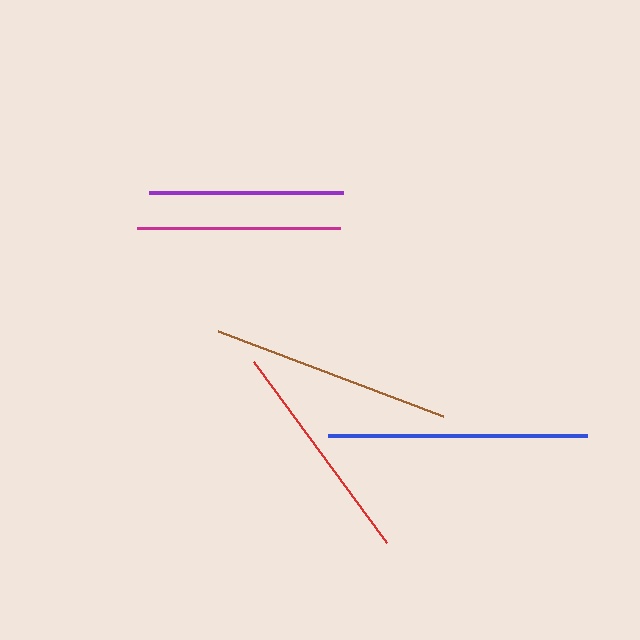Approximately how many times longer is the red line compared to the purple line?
The red line is approximately 1.2 times the length of the purple line.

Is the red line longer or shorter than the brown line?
The brown line is longer than the red line.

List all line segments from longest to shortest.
From longest to shortest: blue, brown, red, magenta, purple.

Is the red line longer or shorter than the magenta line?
The red line is longer than the magenta line.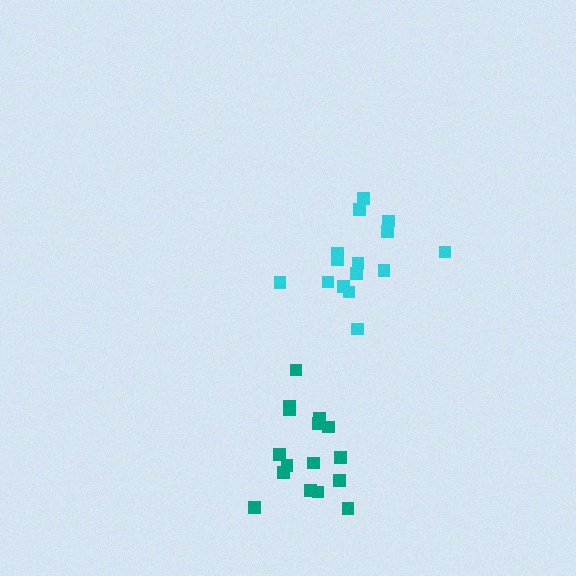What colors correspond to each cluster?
The clusters are colored: teal, cyan.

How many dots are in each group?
Group 1: 16 dots, Group 2: 15 dots (31 total).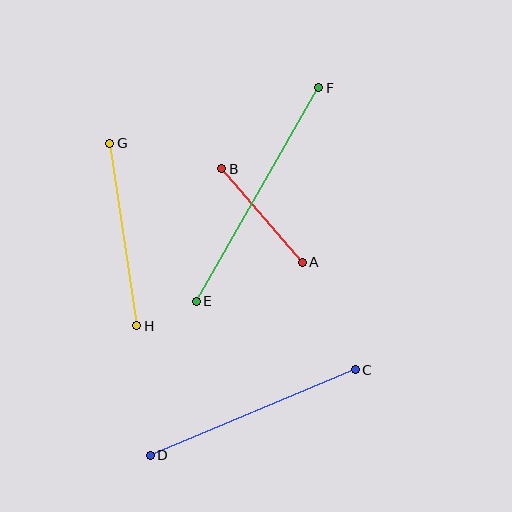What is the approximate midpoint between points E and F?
The midpoint is at approximately (257, 194) pixels.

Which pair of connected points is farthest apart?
Points E and F are farthest apart.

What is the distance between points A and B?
The distance is approximately 123 pixels.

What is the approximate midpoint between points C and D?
The midpoint is at approximately (253, 413) pixels.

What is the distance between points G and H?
The distance is approximately 185 pixels.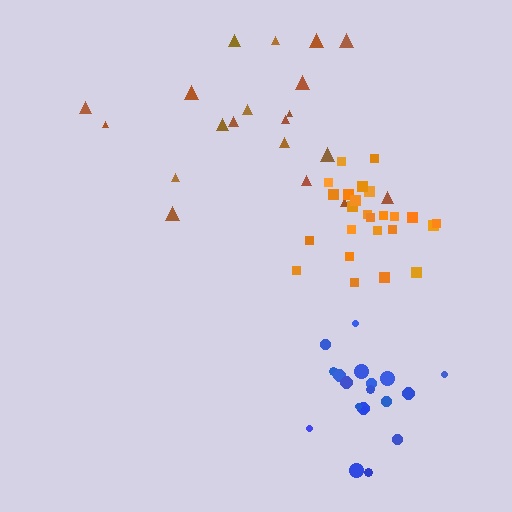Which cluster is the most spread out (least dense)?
Brown.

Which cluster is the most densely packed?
Orange.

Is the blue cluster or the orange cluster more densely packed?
Orange.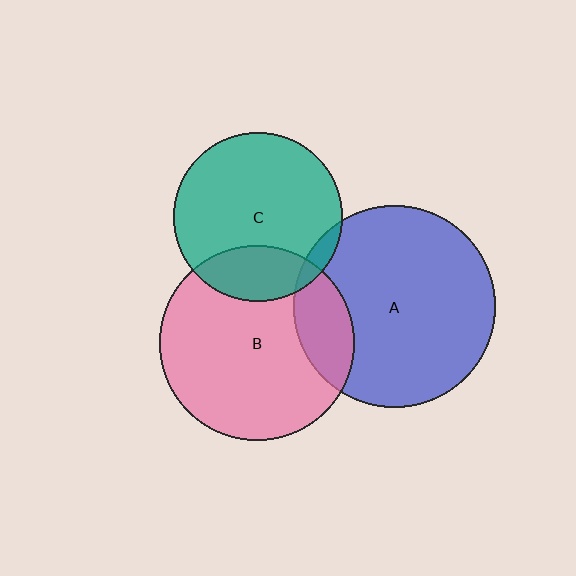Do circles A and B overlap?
Yes.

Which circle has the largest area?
Circle A (blue).